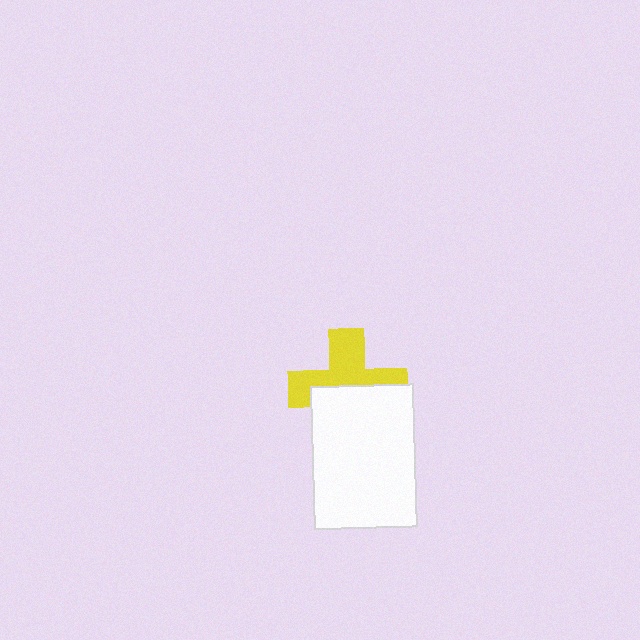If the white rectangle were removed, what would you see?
You would see the complete yellow cross.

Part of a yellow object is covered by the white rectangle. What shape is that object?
It is a cross.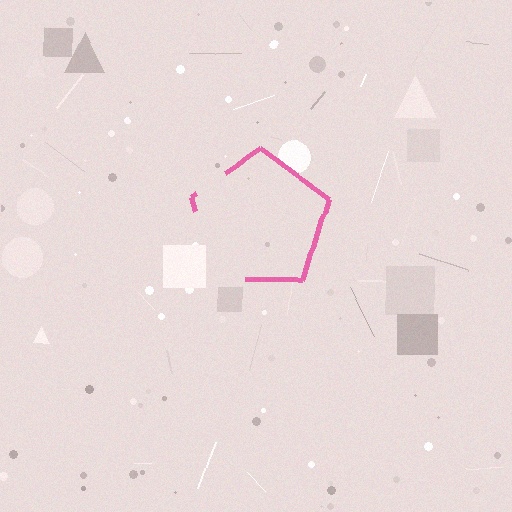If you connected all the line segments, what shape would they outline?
They would outline a pentagon.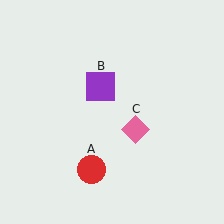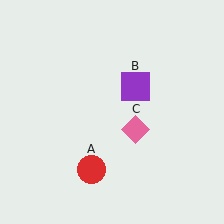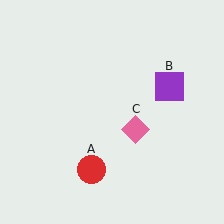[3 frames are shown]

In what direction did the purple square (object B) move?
The purple square (object B) moved right.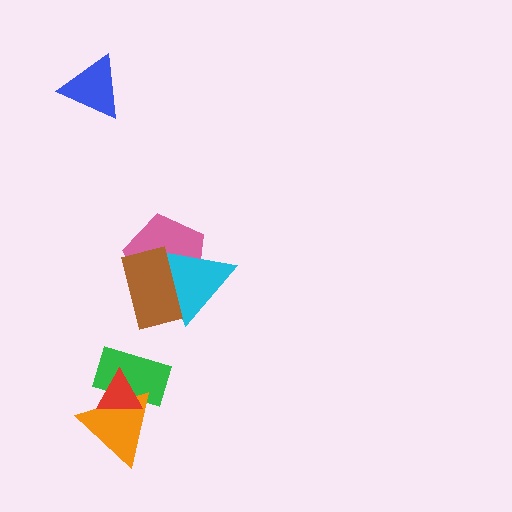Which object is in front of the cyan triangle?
The brown rectangle is in front of the cyan triangle.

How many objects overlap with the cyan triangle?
2 objects overlap with the cyan triangle.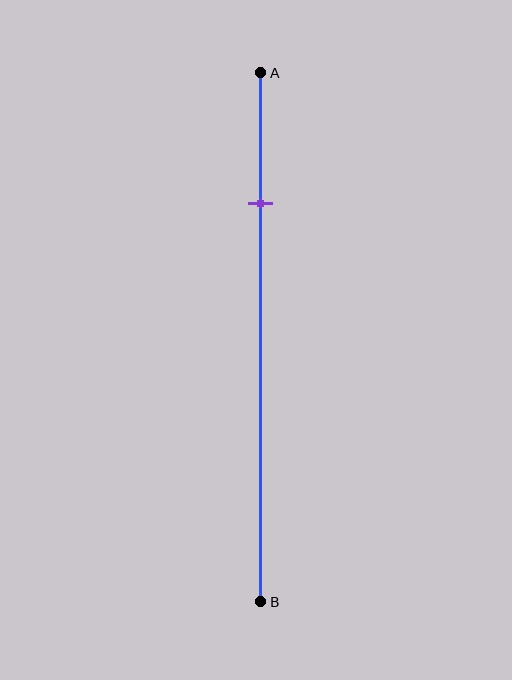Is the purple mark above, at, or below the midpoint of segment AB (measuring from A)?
The purple mark is above the midpoint of segment AB.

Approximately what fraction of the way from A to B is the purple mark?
The purple mark is approximately 25% of the way from A to B.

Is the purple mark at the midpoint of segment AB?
No, the mark is at about 25% from A, not at the 50% midpoint.